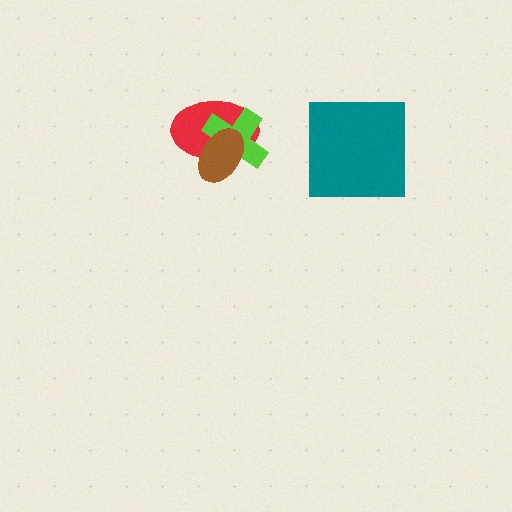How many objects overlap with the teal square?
0 objects overlap with the teal square.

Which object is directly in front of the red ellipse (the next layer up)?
The lime cross is directly in front of the red ellipse.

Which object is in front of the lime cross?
The brown ellipse is in front of the lime cross.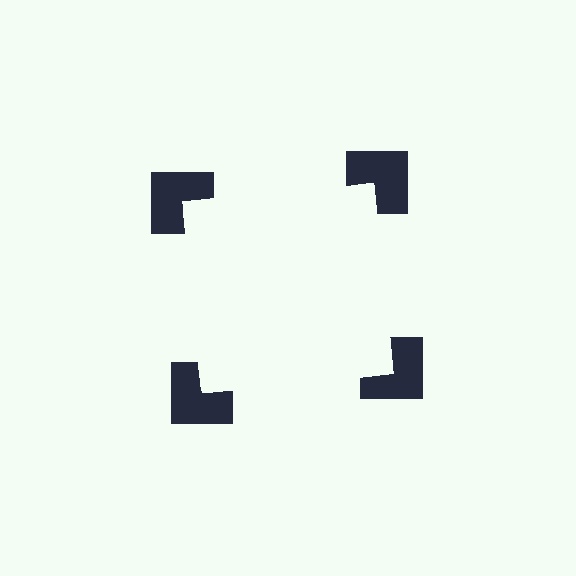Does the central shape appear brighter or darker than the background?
It typically appears slightly brighter than the background, even though no actual brightness change is drawn.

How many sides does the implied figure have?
4 sides.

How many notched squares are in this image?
There are 4 — one at each vertex of the illusory square.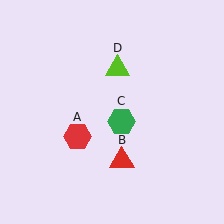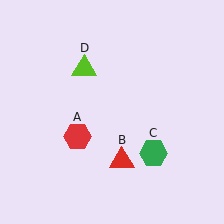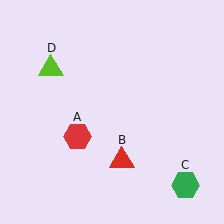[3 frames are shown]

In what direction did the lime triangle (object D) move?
The lime triangle (object D) moved left.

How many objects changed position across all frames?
2 objects changed position: green hexagon (object C), lime triangle (object D).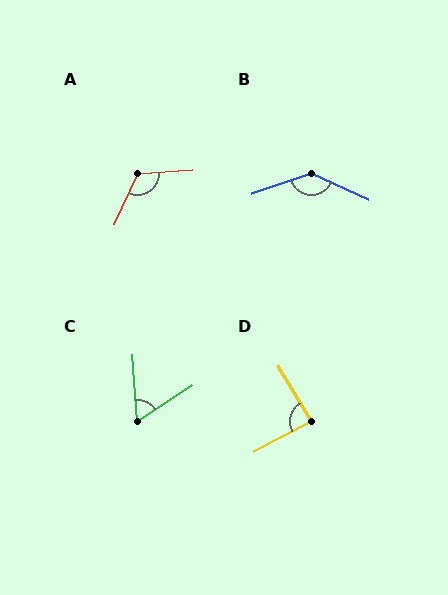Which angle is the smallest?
C, at approximately 60 degrees.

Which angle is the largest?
B, at approximately 138 degrees.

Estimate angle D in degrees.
Approximately 87 degrees.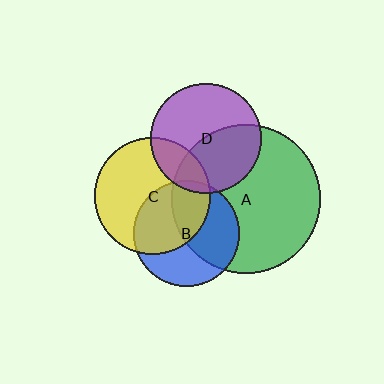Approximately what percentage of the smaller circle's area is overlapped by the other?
Approximately 45%.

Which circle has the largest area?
Circle A (green).